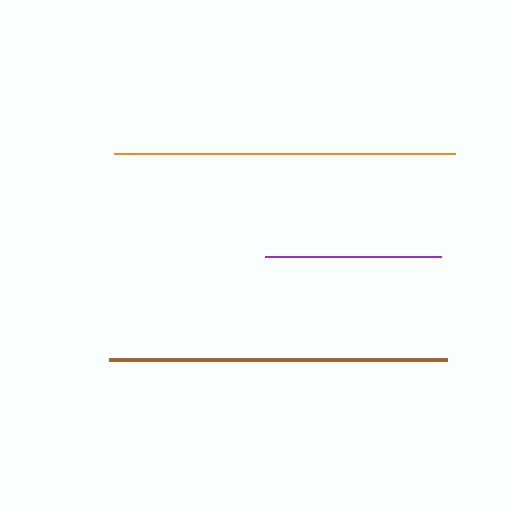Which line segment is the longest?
The orange line is the longest at approximately 341 pixels.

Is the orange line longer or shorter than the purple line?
The orange line is longer than the purple line.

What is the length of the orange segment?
The orange segment is approximately 341 pixels long.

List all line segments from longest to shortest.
From longest to shortest: orange, brown, purple.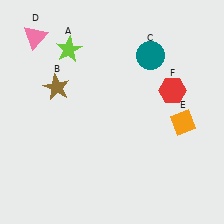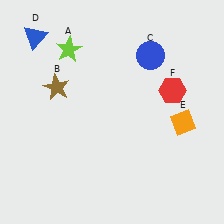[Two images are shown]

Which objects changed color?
C changed from teal to blue. D changed from pink to blue.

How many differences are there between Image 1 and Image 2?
There are 2 differences between the two images.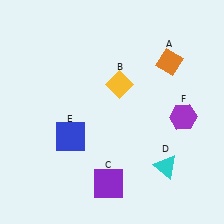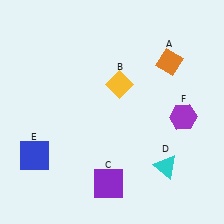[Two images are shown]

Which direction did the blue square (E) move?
The blue square (E) moved left.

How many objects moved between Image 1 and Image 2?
1 object moved between the two images.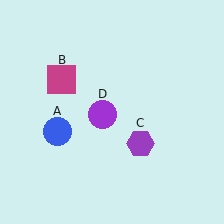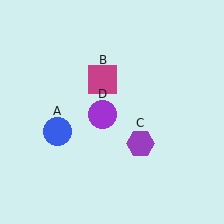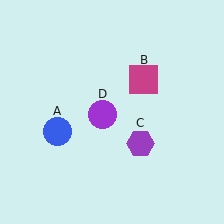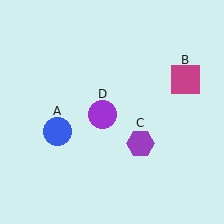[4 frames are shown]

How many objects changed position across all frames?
1 object changed position: magenta square (object B).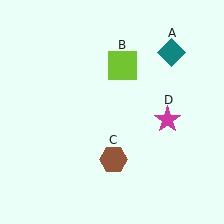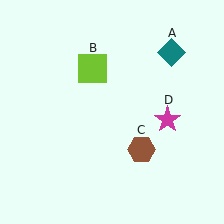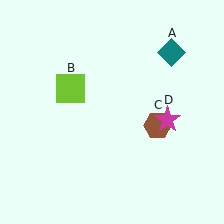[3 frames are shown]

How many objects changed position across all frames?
2 objects changed position: lime square (object B), brown hexagon (object C).